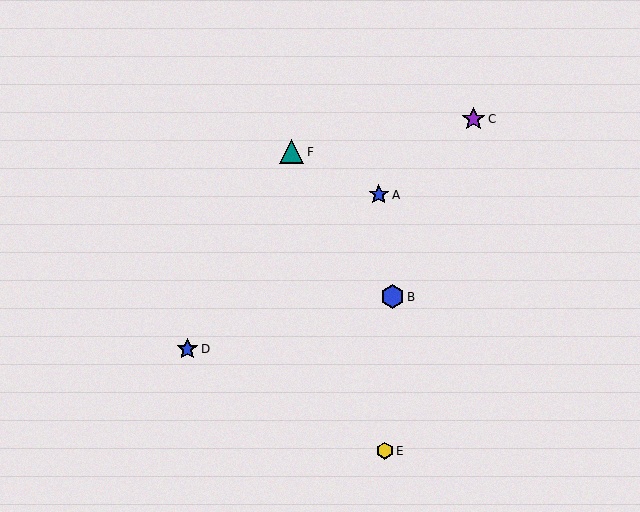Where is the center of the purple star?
The center of the purple star is at (473, 119).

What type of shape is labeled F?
Shape F is a teal triangle.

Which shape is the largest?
The teal triangle (labeled F) is the largest.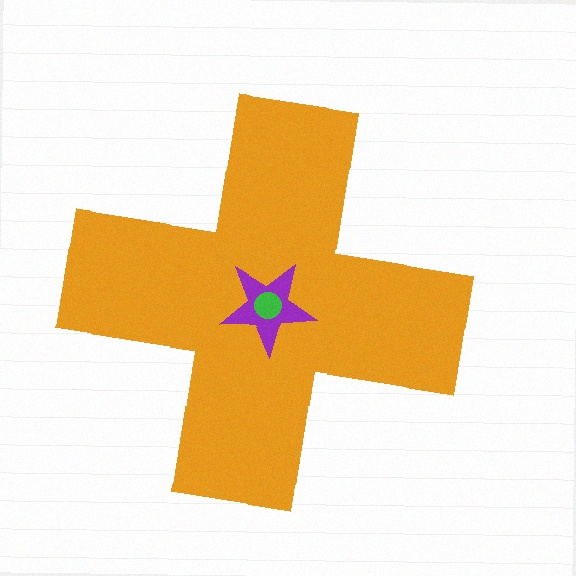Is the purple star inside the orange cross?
Yes.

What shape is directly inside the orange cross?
The purple star.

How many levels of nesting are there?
3.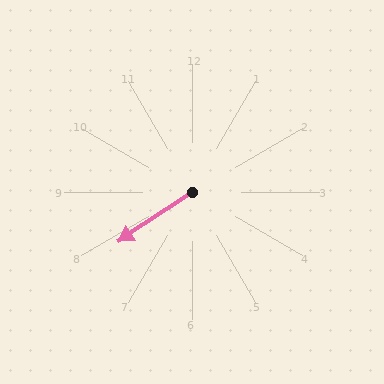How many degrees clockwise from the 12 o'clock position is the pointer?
Approximately 236 degrees.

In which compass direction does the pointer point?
Southwest.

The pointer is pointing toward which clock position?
Roughly 8 o'clock.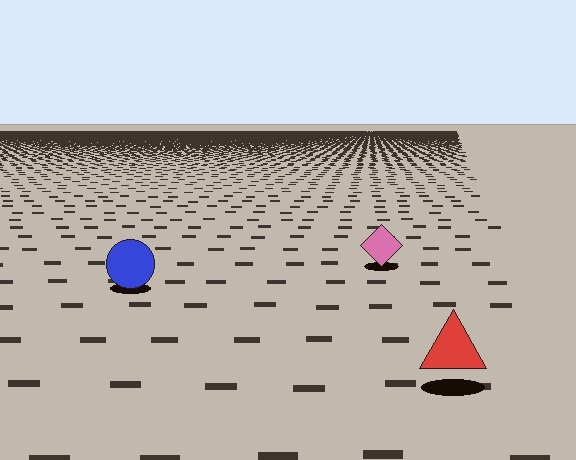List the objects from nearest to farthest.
From nearest to farthest: the red triangle, the blue circle, the pink diamond.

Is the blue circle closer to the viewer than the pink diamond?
Yes. The blue circle is closer — you can tell from the texture gradient: the ground texture is coarser near it.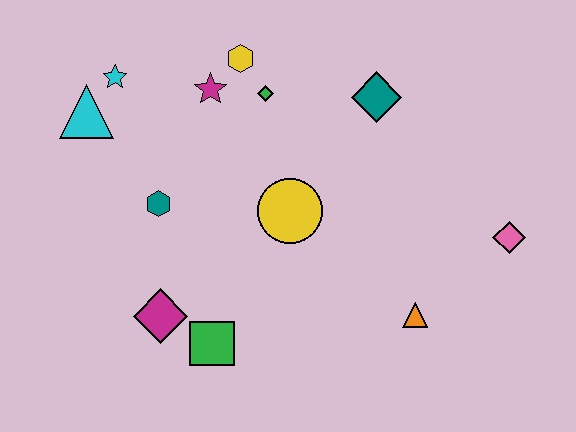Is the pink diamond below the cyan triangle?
Yes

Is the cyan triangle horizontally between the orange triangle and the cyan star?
No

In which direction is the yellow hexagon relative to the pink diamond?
The yellow hexagon is to the left of the pink diamond.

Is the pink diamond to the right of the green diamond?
Yes